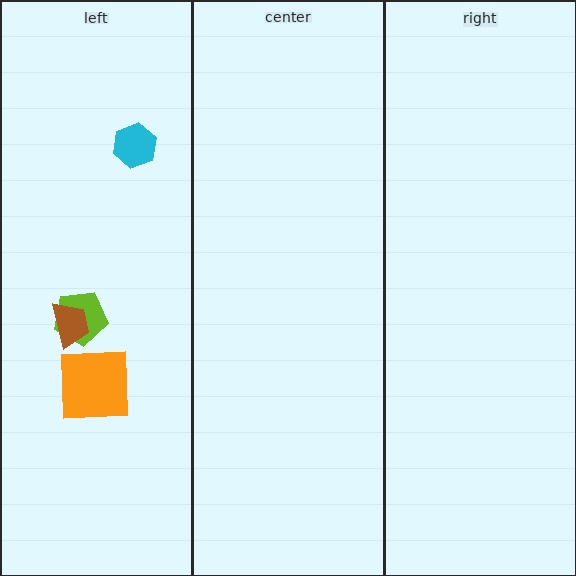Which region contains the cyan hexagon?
The left region.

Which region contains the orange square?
The left region.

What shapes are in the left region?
The orange square, the lime pentagon, the brown trapezoid, the cyan hexagon.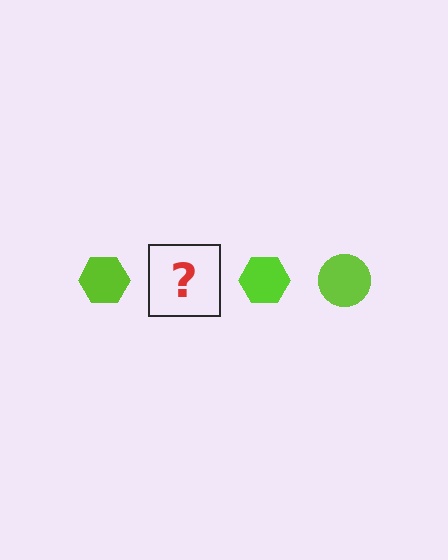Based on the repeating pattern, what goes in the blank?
The blank should be a lime circle.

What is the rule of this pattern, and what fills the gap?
The rule is that the pattern cycles through hexagon, circle shapes in lime. The gap should be filled with a lime circle.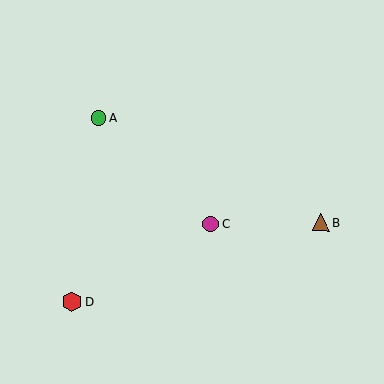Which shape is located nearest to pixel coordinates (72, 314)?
The red hexagon (labeled D) at (71, 301) is nearest to that location.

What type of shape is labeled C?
Shape C is a magenta circle.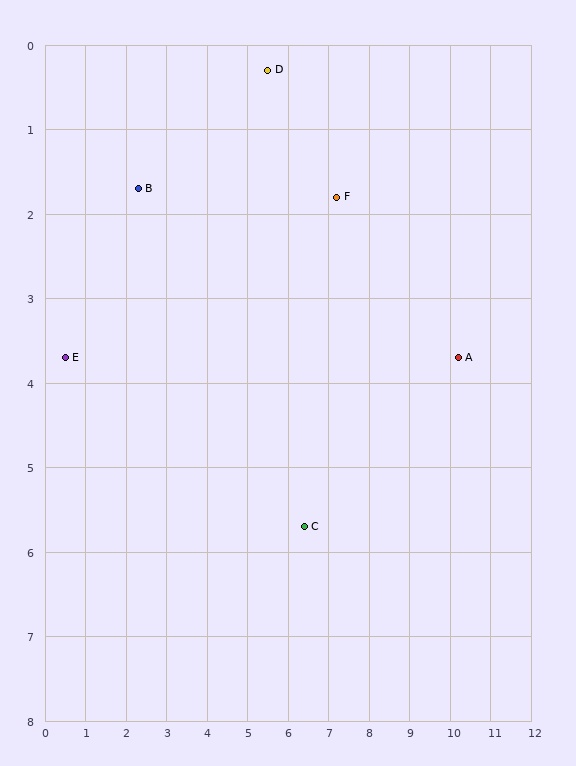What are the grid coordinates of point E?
Point E is at approximately (0.5, 3.7).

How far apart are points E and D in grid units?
Points E and D are about 6.0 grid units apart.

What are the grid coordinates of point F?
Point F is at approximately (7.2, 1.8).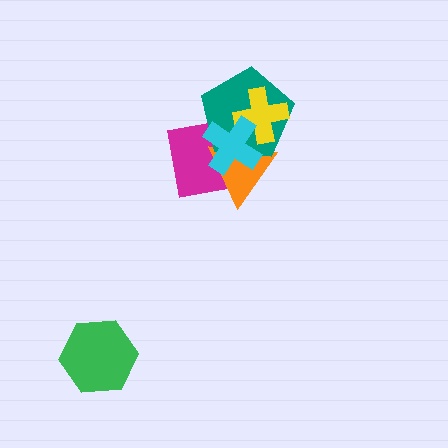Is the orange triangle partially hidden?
Yes, it is partially covered by another shape.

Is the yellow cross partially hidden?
Yes, it is partially covered by another shape.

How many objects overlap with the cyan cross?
4 objects overlap with the cyan cross.